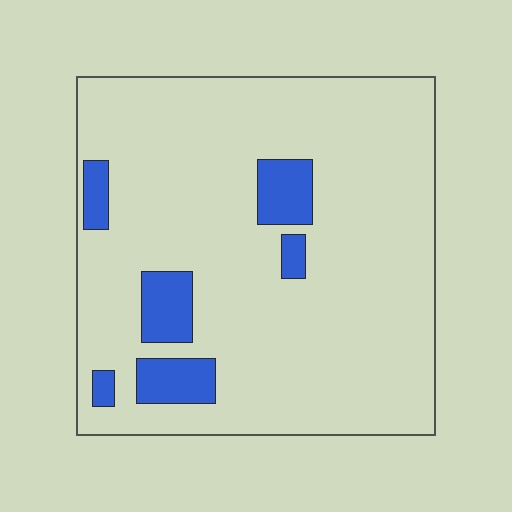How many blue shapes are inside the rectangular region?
6.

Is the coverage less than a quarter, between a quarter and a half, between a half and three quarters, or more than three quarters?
Less than a quarter.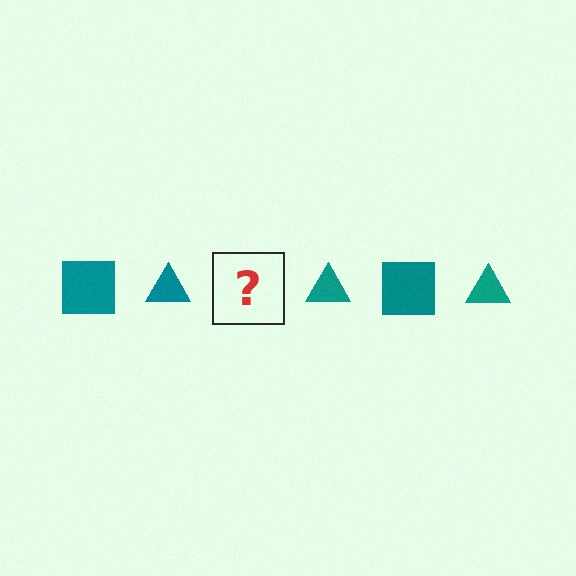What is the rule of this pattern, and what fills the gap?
The rule is that the pattern cycles through square, triangle shapes in teal. The gap should be filled with a teal square.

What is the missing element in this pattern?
The missing element is a teal square.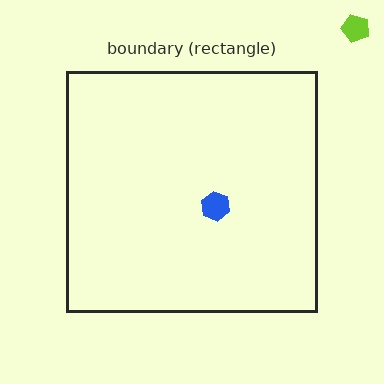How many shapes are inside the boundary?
1 inside, 1 outside.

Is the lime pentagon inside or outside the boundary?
Outside.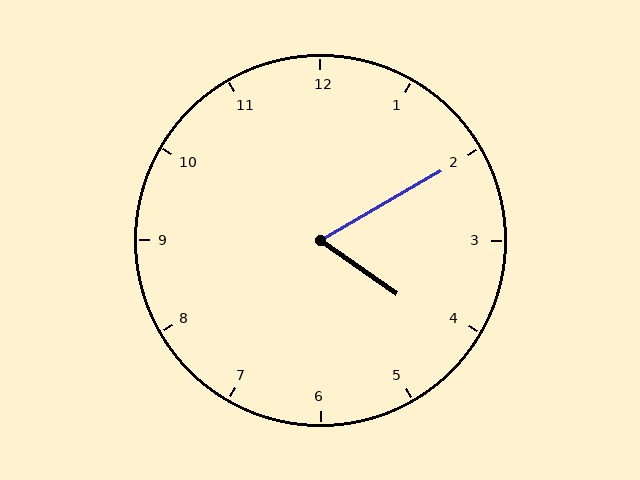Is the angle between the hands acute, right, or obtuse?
It is acute.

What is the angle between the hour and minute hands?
Approximately 65 degrees.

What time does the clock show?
4:10.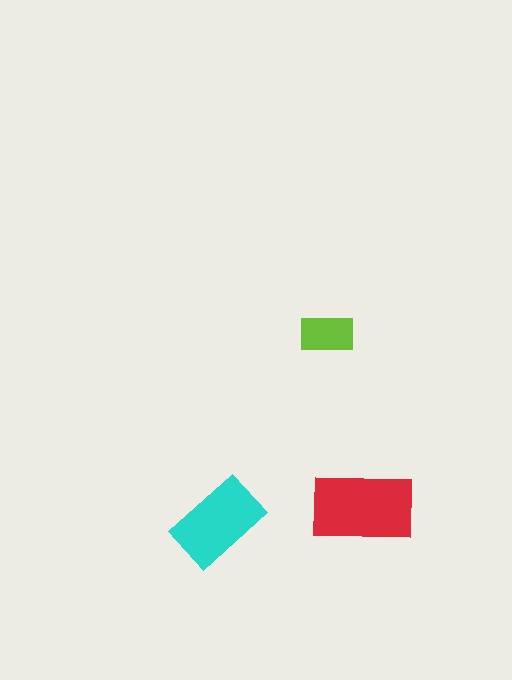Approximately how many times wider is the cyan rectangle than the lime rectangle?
About 1.5 times wider.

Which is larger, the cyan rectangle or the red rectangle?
The red one.